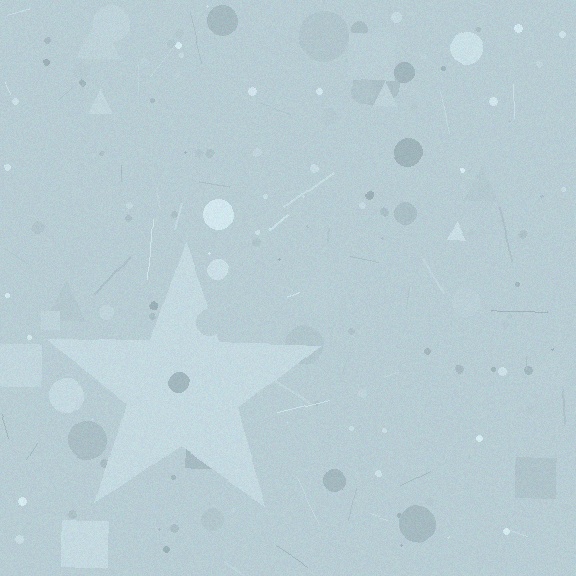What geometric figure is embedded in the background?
A star is embedded in the background.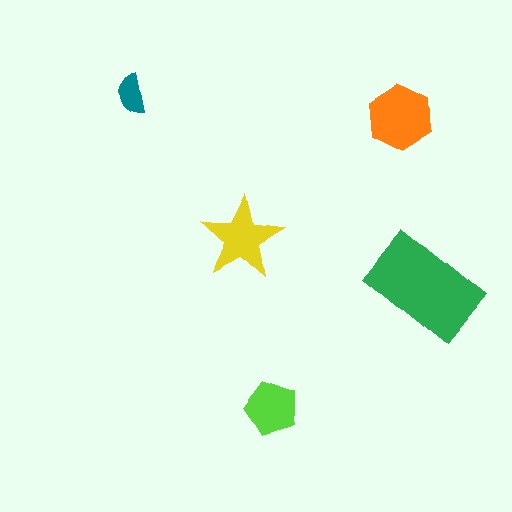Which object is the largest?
The green rectangle.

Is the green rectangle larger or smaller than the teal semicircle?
Larger.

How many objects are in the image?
There are 5 objects in the image.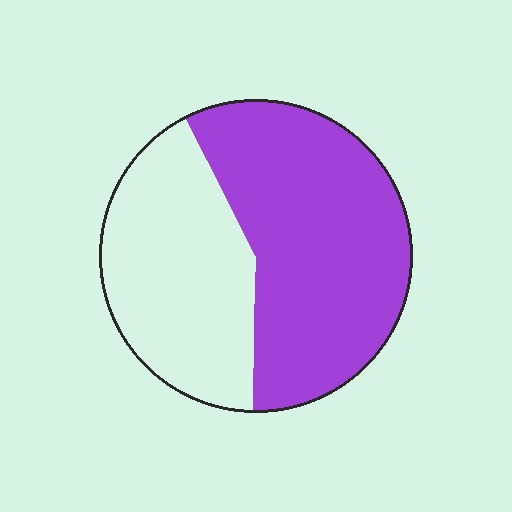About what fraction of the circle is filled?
About three fifths (3/5).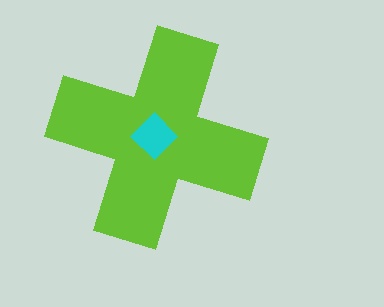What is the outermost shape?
The lime cross.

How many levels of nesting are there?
2.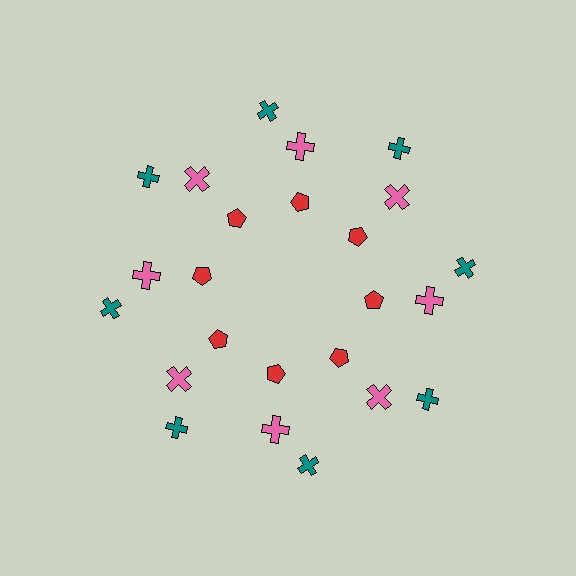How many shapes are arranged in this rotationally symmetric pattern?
There are 24 shapes, arranged in 8 groups of 3.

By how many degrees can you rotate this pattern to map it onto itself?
The pattern maps onto itself every 45 degrees of rotation.